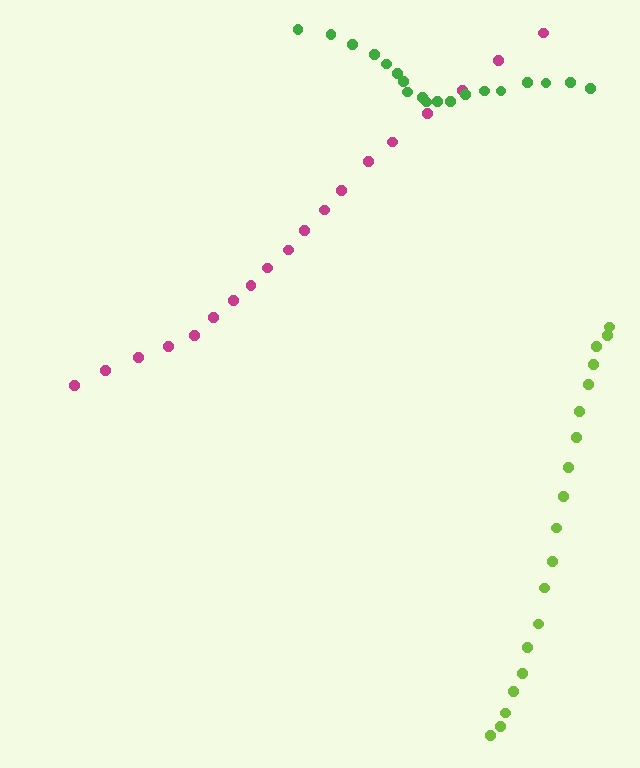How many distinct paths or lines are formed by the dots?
There are 3 distinct paths.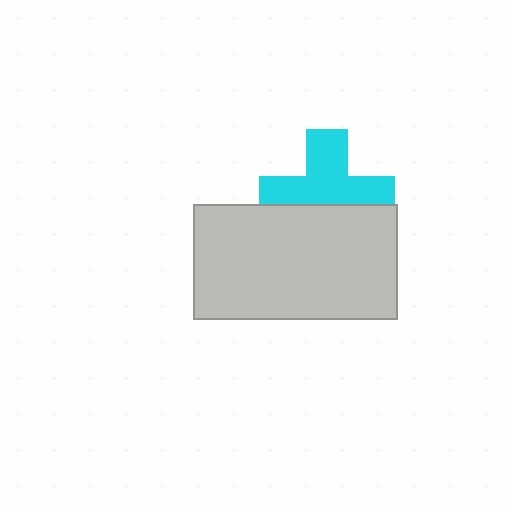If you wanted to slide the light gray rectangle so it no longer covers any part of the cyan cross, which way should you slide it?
Slide it down — that is the most direct way to separate the two shapes.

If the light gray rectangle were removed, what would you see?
You would see the complete cyan cross.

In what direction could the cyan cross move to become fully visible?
The cyan cross could move up. That would shift it out from behind the light gray rectangle entirely.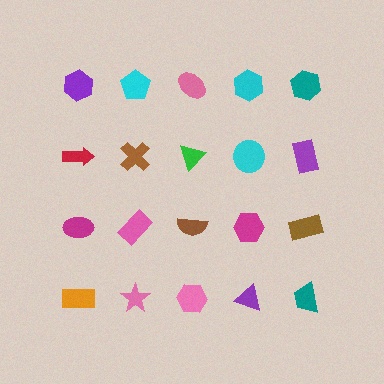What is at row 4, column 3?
A pink hexagon.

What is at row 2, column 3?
A green triangle.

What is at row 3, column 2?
A pink rectangle.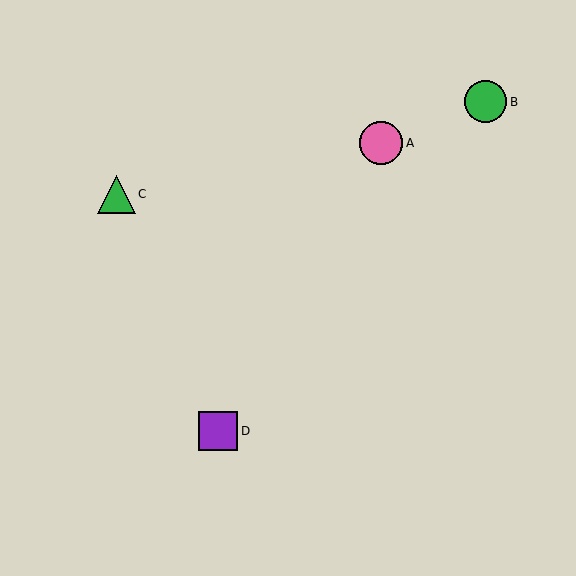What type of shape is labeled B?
Shape B is a green circle.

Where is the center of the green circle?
The center of the green circle is at (485, 102).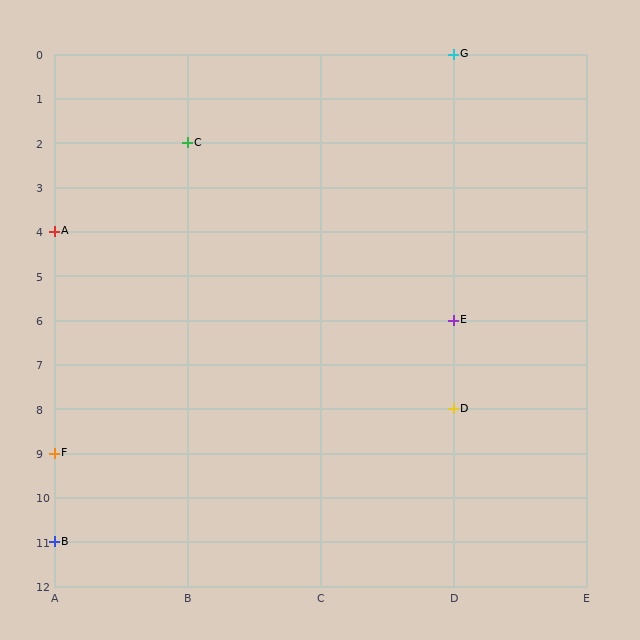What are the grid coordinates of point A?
Point A is at grid coordinates (A, 4).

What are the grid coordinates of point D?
Point D is at grid coordinates (D, 8).